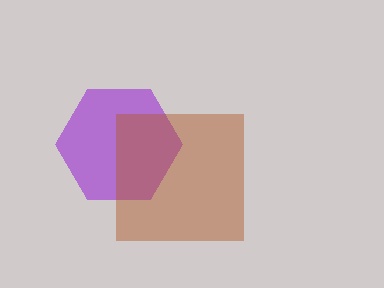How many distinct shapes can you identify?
There are 2 distinct shapes: a purple hexagon, a brown square.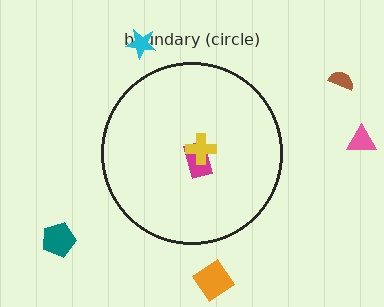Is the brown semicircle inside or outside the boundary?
Outside.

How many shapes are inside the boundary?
2 inside, 5 outside.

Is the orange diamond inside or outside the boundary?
Outside.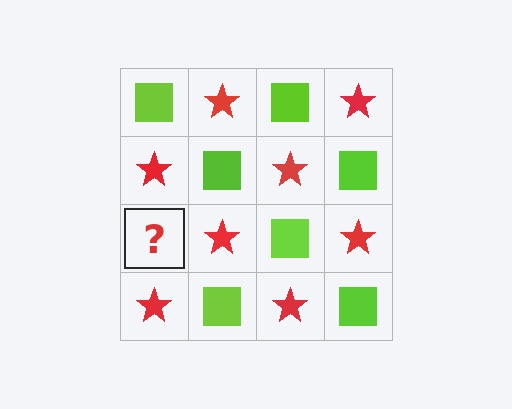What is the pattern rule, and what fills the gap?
The rule is that it alternates lime square and red star in a checkerboard pattern. The gap should be filled with a lime square.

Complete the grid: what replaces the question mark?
The question mark should be replaced with a lime square.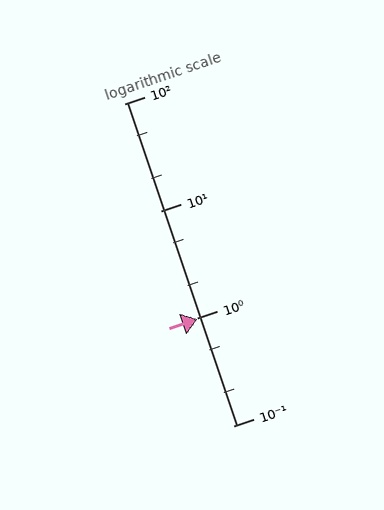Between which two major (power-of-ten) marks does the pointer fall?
The pointer is between 0.1 and 1.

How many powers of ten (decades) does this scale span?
The scale spans 3 decades, from 0.1 to 100.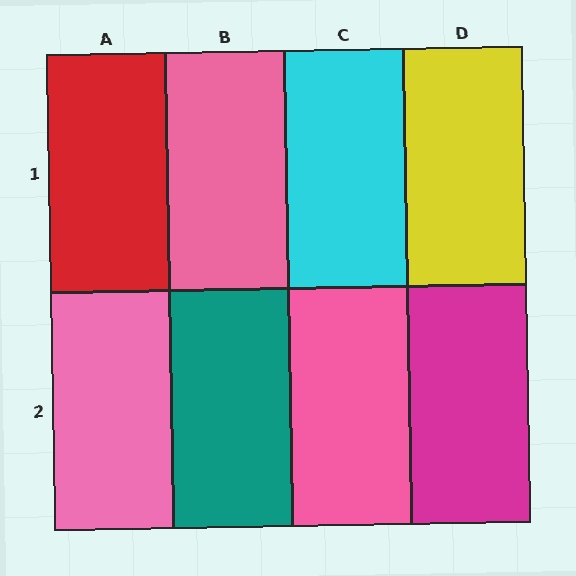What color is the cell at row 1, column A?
Red.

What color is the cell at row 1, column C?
Cyan.